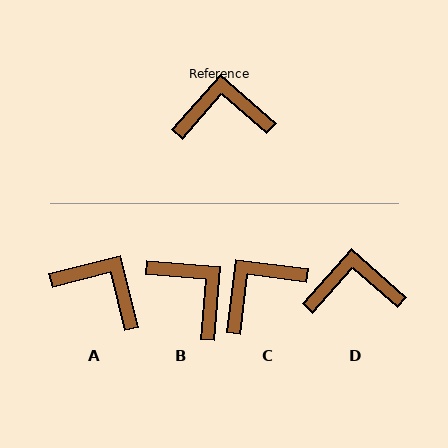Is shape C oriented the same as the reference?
No, it is off by about 34 degrees.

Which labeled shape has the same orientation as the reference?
D.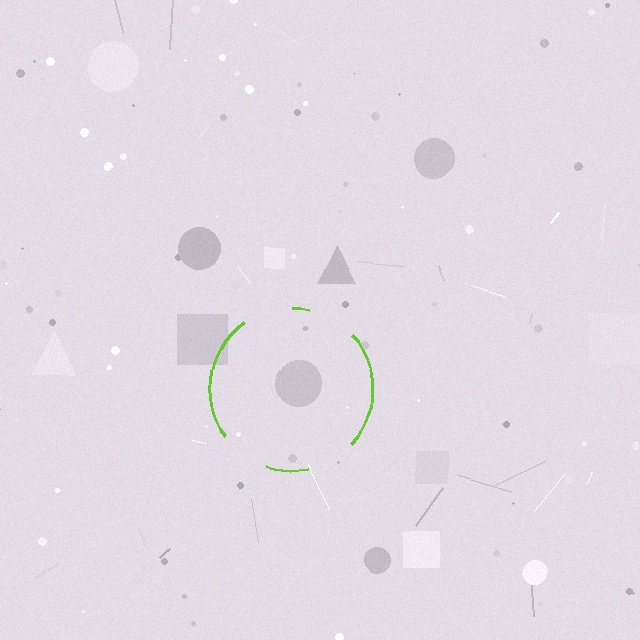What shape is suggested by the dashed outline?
The dashed outline suggests a circle.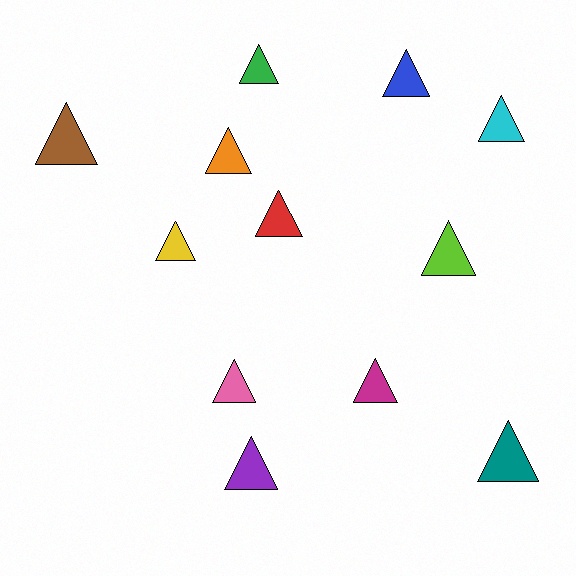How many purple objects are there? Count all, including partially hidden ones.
There is 1 purple object.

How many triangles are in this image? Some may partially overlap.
There are 12 triangles.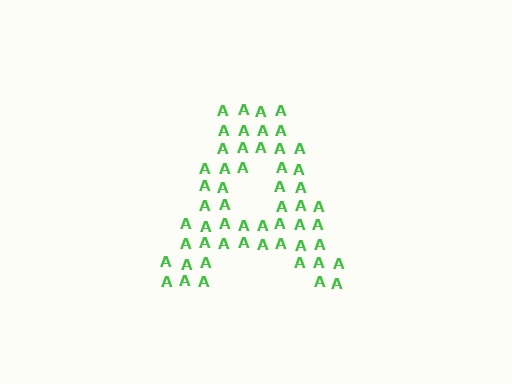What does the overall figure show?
The overall figure shows the letter A.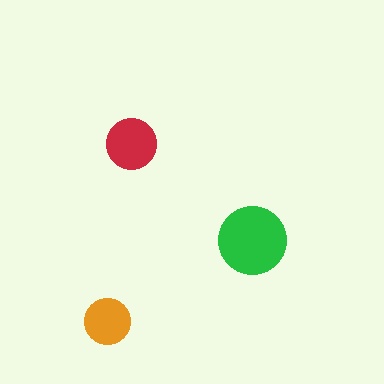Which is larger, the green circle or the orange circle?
The green one.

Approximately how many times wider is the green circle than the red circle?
About 1.5 times wider.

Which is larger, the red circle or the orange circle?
The red one.